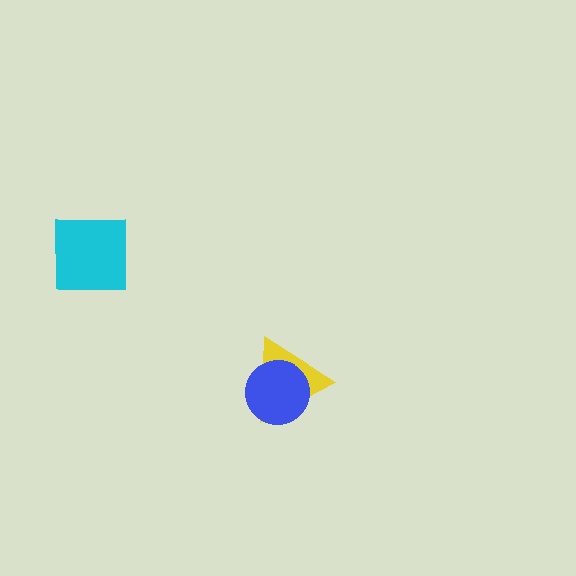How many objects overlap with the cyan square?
0 objects overlap with the cyan square.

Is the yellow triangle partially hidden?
Yes, it is partially covered by another shape.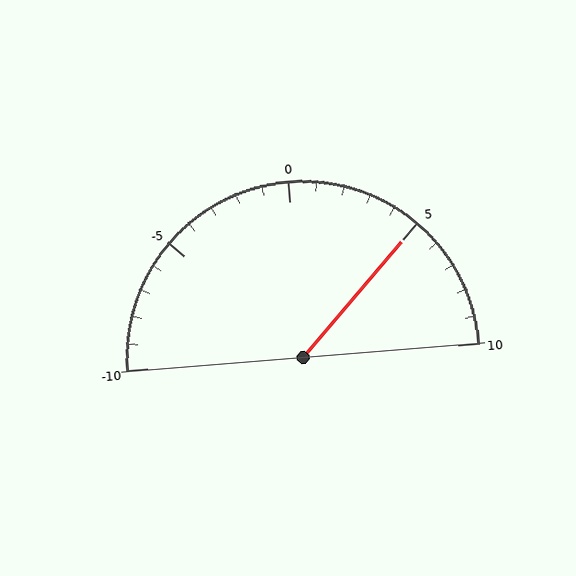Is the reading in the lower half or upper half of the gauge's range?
The reading is in the upper half of the range (-10 to 10).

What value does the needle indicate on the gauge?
The needle indicates approximately 5.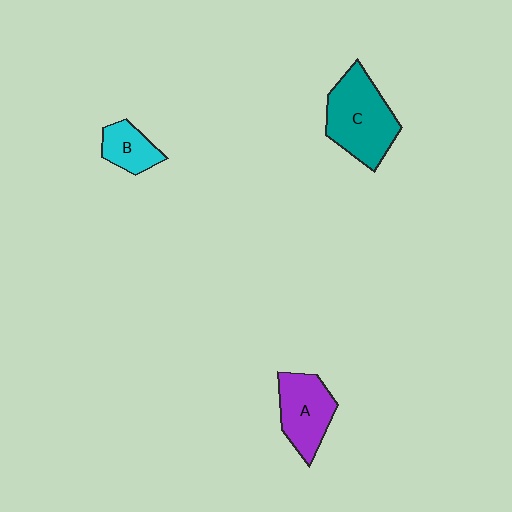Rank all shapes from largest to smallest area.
From largest to smallest: C (teal), A (purple), B (cyan).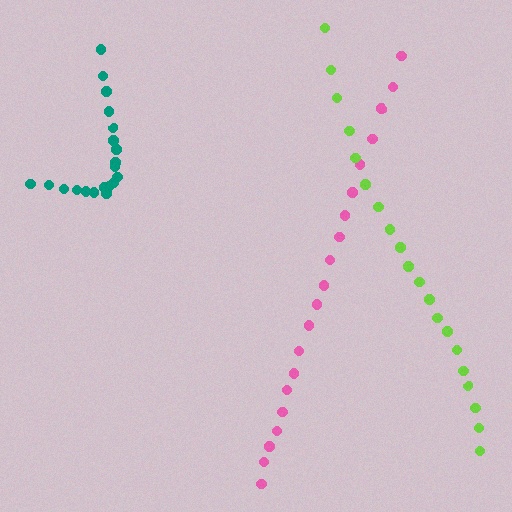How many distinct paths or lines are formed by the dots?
There are 3 distinct paths.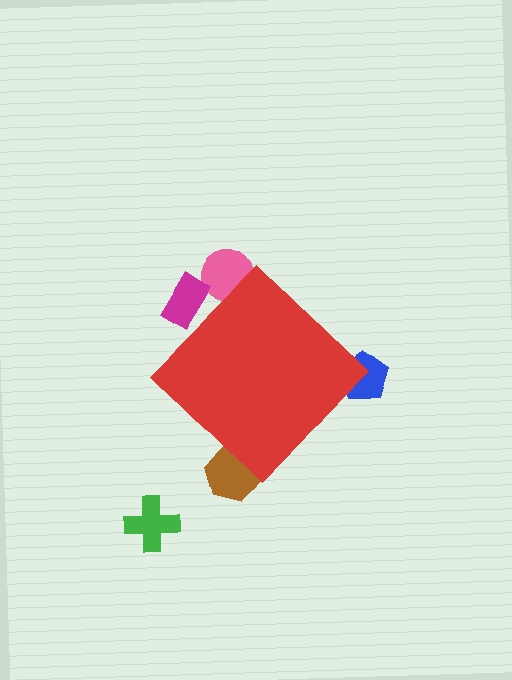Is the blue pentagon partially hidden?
Yes, the blue pentagon is partially hidden behind the red diamond.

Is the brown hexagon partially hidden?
Yes, the brown hexagon is partially hidden behind the red diamond.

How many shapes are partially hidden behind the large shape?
4 shapes are partially hidden.